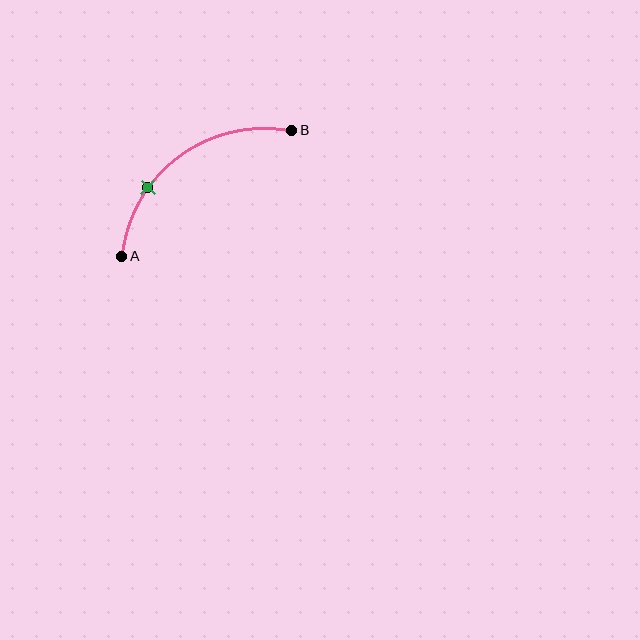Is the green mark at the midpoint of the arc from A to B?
No. The green mark lies on the arc but is closer to endpoint A. The arc midpoint would be at the point on the curve equidistant along the arc from both A and B.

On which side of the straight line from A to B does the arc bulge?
The arc bulges above and to the left of the straight line connecting A and B.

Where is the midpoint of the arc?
The arc midpoint is the point on the curve farthest from the straight line joining A and B. It sits above and to the left of that line.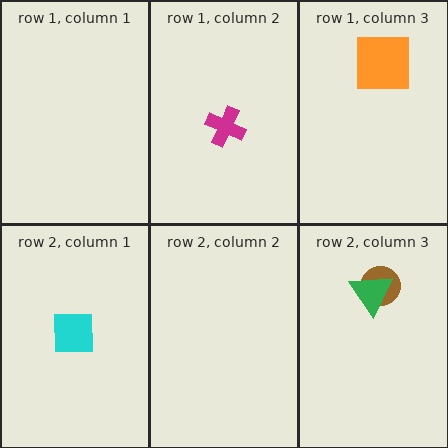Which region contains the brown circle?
The row 2, column 3 region.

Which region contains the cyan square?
The row 2, column 1 region.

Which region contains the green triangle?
The row 2, column 3 region.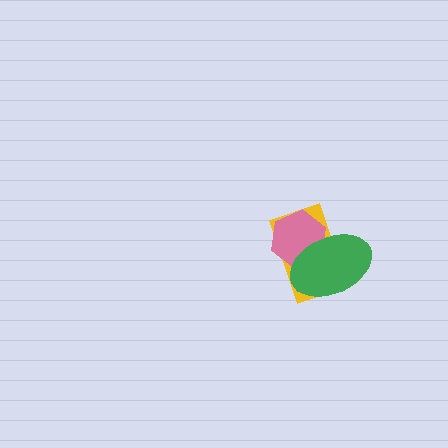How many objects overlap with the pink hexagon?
2 objects overlap with the pink hexagon.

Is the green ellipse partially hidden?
No, no other shape covers it.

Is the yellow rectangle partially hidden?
Yes, it is partially covered by another shape.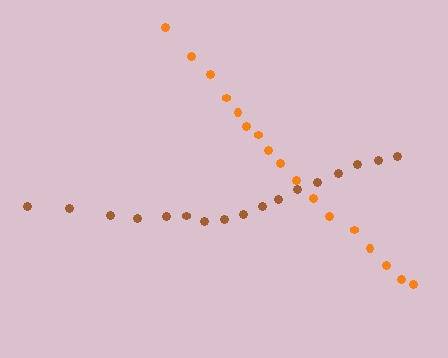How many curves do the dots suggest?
There are 2 distinct paths.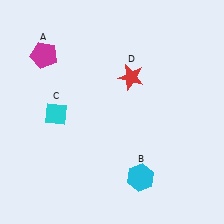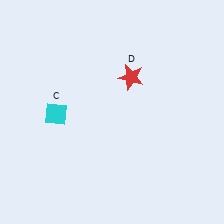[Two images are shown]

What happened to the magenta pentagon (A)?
The magenta pentagon (A) was removed in Image 2. It was in the top-left area of Image 1.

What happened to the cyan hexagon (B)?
The cyan hexagon (B) was removed in Image 2. It was in the bottom-right area of Image 1.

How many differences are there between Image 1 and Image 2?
There are 2 differences between the two images.